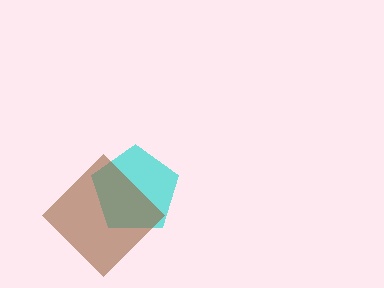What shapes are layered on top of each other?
The layered shapes are: a cyan pentagon, a brown diamond.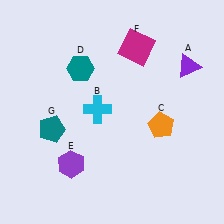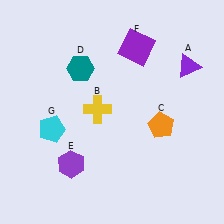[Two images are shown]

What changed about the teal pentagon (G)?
In Image 1, G is teal. In Image 2, it changed to cyan.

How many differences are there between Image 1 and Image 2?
There are 3 differences between the two images.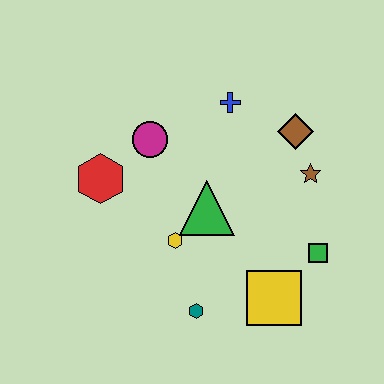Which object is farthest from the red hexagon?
The green square is farthest from the red hexagon.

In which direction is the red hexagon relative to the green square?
The red hexagon is to the left of the green square.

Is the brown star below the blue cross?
Yes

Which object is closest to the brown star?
The brown diamond is closest to the brown star.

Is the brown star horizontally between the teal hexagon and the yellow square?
No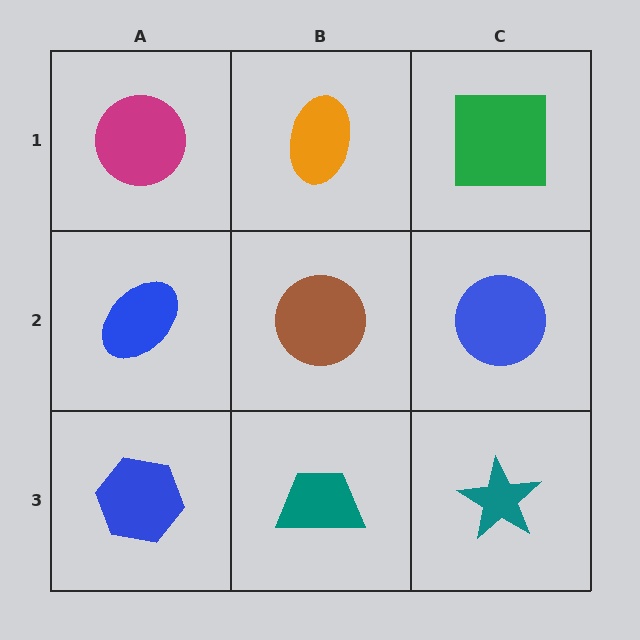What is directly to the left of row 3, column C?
A teal trapezoid.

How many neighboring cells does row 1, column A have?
2.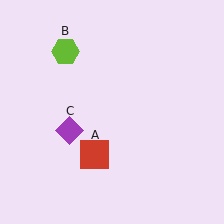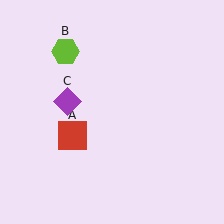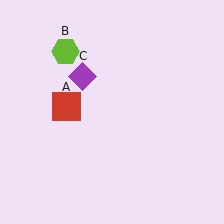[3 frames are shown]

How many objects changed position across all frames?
2 objects changed position: red square (object A), purple diamond (object C).